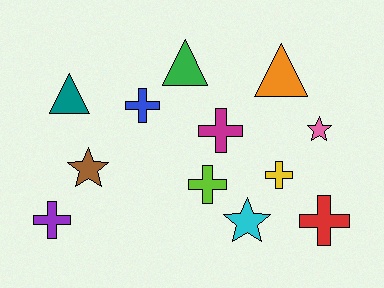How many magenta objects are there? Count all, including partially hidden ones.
There is 1 magenta object.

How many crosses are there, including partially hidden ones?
There are 6 crosses.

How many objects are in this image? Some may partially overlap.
There are 12 objects.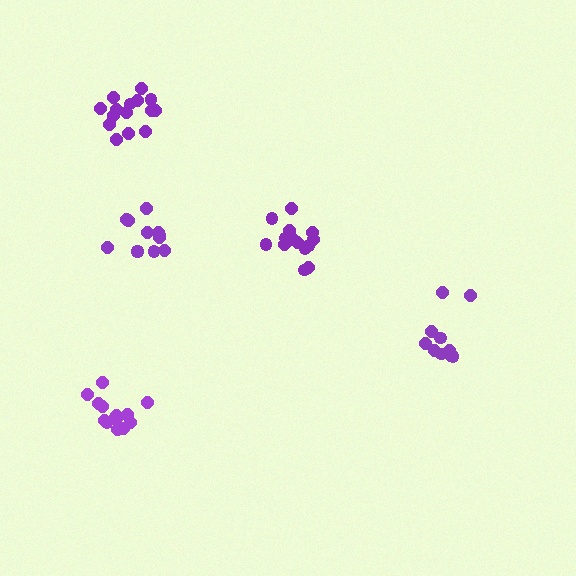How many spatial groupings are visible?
There are 5 spatial groupings.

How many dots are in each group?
Group 1: 12 dots, Group 2: 10 dots, Group 3: 14 dots, Group 4: 15 dots, Group 5: 15 dots (66 total).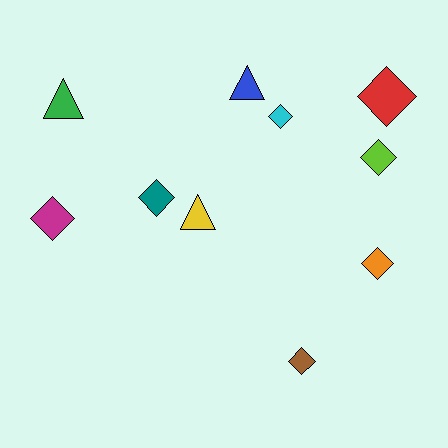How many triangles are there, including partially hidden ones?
There are 3 triangles.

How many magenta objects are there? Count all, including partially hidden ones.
There is 1 magenta object.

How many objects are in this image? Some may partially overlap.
There are 10 objects.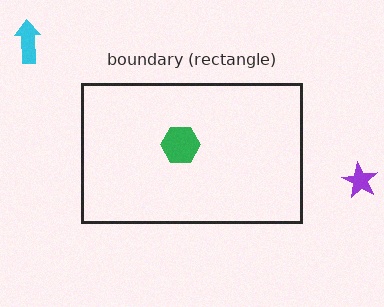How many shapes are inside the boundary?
1 inside, 2 outside.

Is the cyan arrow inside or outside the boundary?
Outside.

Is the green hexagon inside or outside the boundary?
Inside.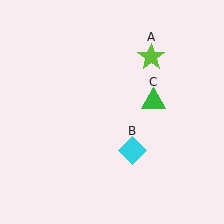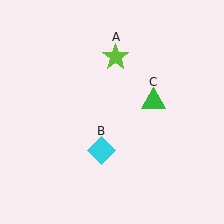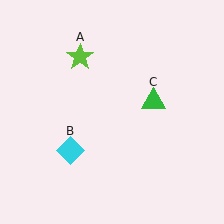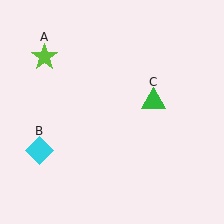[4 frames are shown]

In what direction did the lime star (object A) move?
The lime star (object A) moved left.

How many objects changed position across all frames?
2 objects changed position: lime star (object A), cyan diamond (object B).